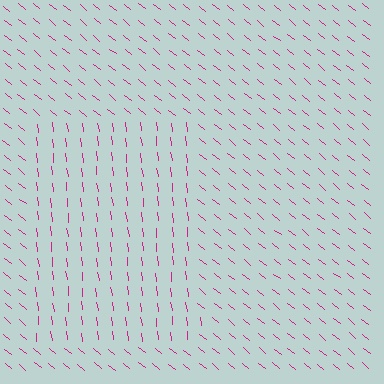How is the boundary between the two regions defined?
The boundary is defined purely by a change in line orientation (approximately 45 degrees difference). All lines are the same color and thickness.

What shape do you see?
I see a rectangle.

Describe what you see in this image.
The image is filled with small magenta line segments. A rectangle region in the image has lines oriented differently from the surrounding lines, creating a visible texture boundary.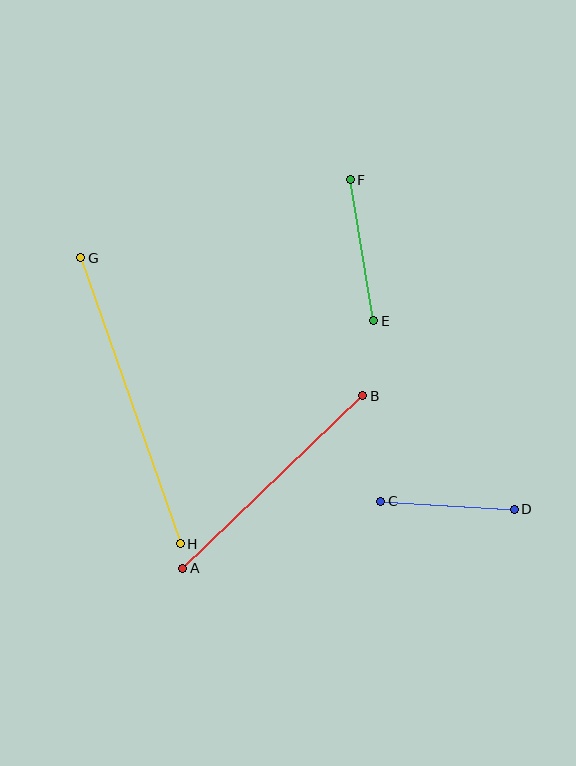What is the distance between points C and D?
The distance is approximately 134 pixels.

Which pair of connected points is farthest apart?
Points G and H are farthest apart.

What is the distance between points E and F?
The distance is approximately 143 pixels.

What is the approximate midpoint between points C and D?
The midpoint is at approximately (447, 505) pixels.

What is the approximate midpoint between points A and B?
The midpoint is at approximately (273, 482) pixels.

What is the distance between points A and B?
The distance is approximately 250 pixels.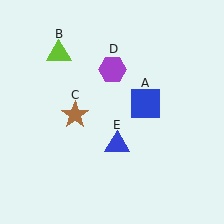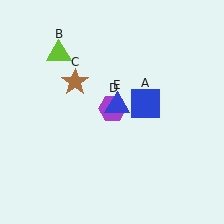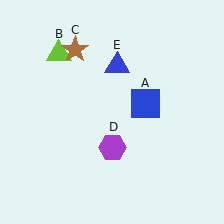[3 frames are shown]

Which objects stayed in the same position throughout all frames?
Blue square (object A) and lime triangle (object B) remained stationary.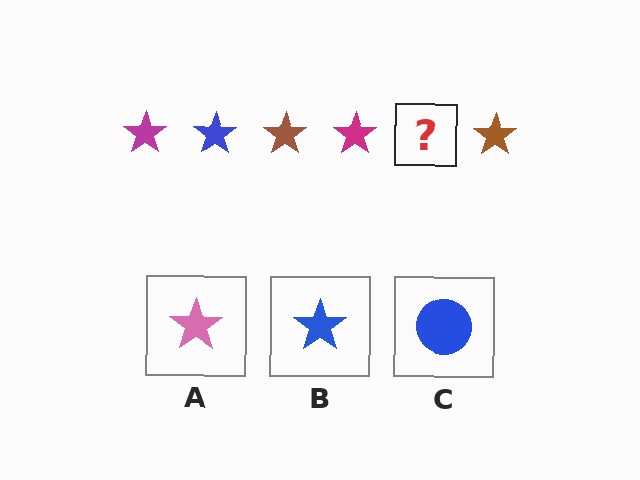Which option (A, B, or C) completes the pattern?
B.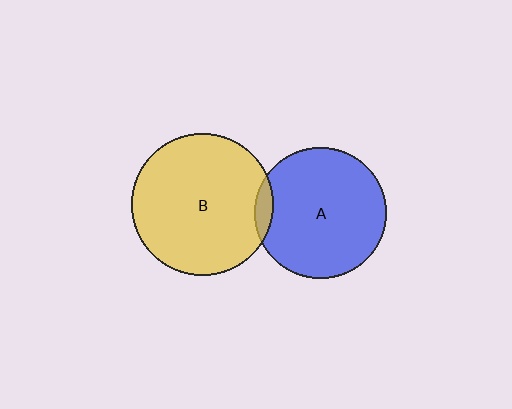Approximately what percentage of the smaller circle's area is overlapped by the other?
Approximately 5%.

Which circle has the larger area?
Circle B (yellow).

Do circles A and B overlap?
Yes.